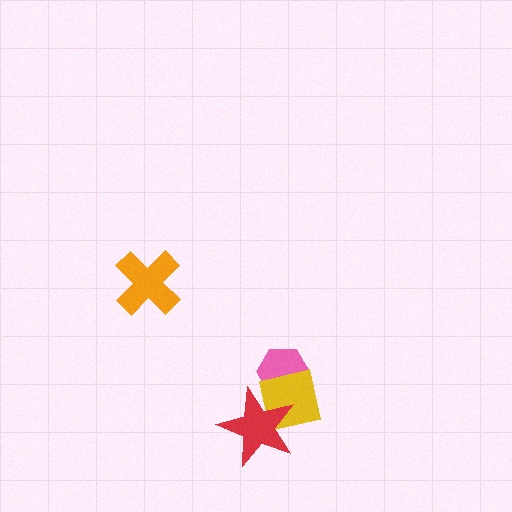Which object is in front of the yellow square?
The red star is in front of the yellow square.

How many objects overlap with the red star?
2 objects overlap with the red star.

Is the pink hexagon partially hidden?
Yes, it is partially covered by another shape.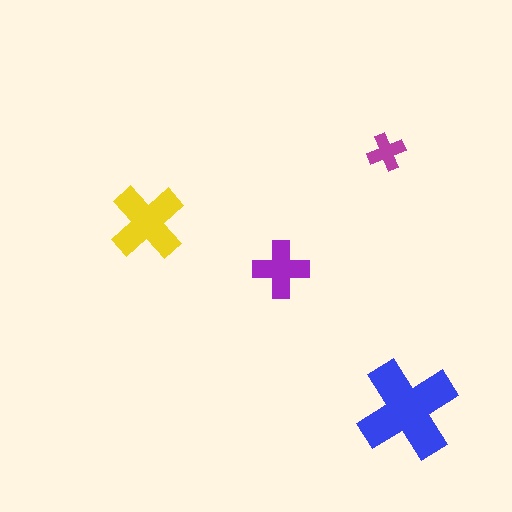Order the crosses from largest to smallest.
the blue one, the yellow one, the purple one, the magenta one.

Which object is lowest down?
The blue cross is bottommost.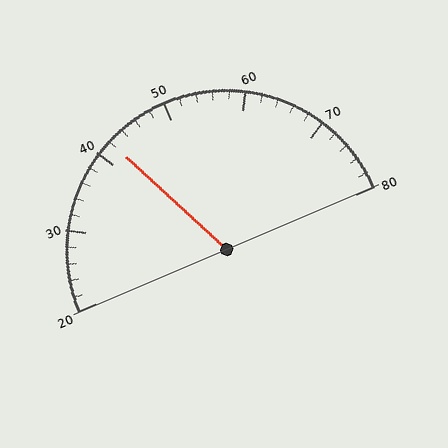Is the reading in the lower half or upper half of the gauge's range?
The reading is in the lower half of the range (20 to 80).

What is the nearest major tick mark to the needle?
The nearest major tick mark is 40.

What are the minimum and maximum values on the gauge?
The gauge ranges from 20 to 80.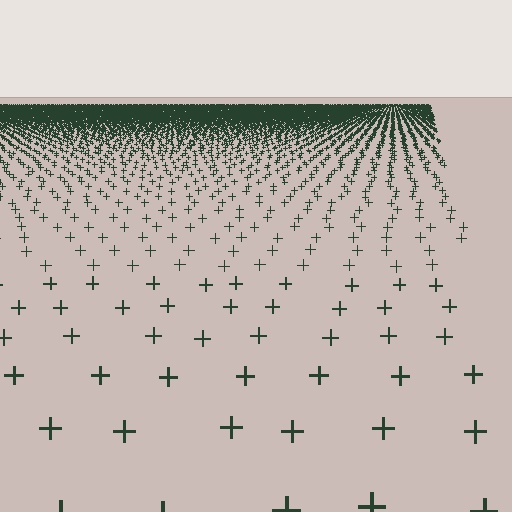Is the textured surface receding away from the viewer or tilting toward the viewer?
The surface is receding away from the viewer. Texture elements get smaller and denser toward the top.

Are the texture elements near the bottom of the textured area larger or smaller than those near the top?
Larger. Near the bottom, elements are closer to the viewer and appear at a bigger on-screen size.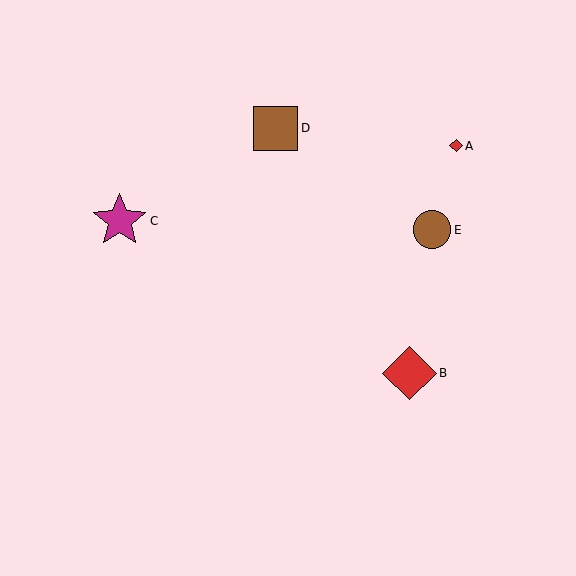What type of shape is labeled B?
Shape B is a red diamond.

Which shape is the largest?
The magenta star (labeled C) is the largest.